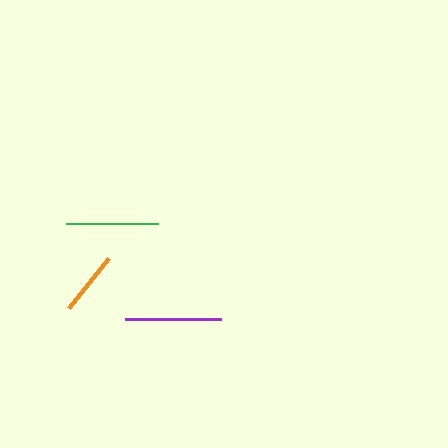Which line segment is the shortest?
The orange line is the shortest at approximately 64 pixels.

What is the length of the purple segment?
The purple segment is approximately 96 pixels long.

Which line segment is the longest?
The purple line is the longest at approximately 96 pixels.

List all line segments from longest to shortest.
From longest to shortest: purple, green, orange.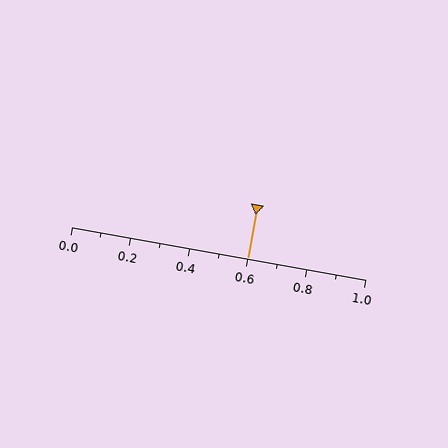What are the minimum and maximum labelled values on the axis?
The axis runs from 0.0 to 1.0.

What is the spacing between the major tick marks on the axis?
The major ticks are spaced 0.2 apart.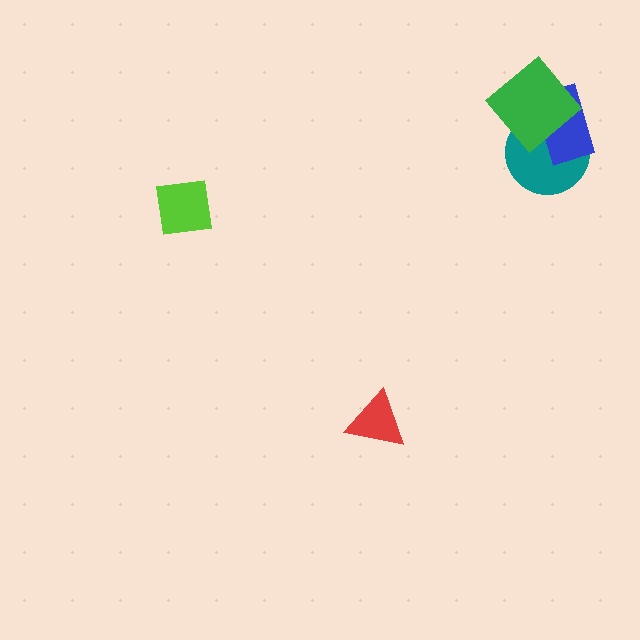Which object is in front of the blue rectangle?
The green diamond is in front of the blue rectangle.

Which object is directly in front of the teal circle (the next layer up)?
The blue rectangle is directly in front of the teal circle.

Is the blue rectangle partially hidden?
Yes, it is partially covered by another shape.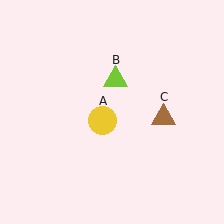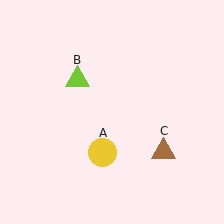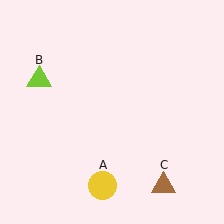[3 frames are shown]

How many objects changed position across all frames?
3 objects changed position: yellow circle (object A), lime triangle (object B), brown triangle (object C).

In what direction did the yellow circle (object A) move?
The yellow circle (object A) moved down.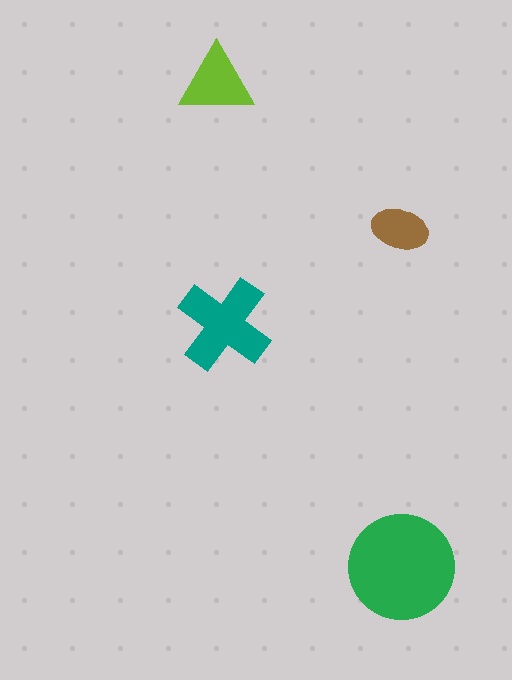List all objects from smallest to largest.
The brown ellipse, the lime triangle, the teal cross, the green circle.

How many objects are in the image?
There are 4 objects in the image.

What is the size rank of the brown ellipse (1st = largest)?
4th.